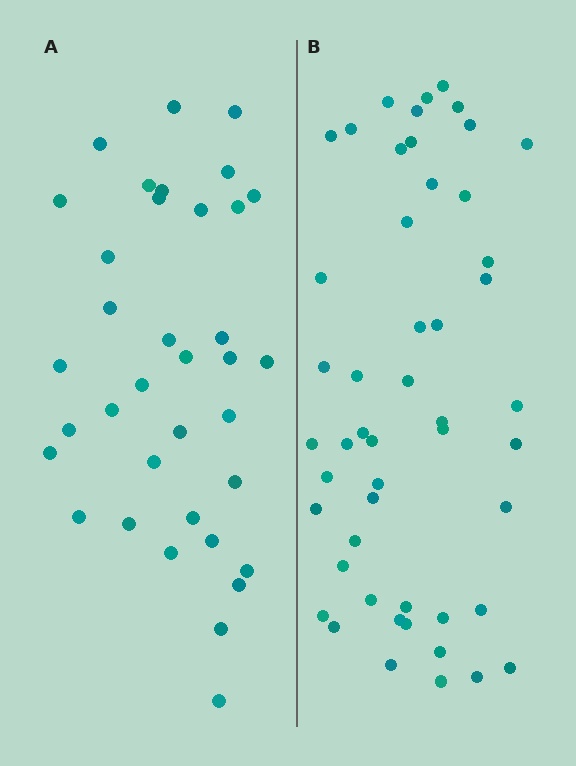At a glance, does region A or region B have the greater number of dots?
Region B (the right region) has more dots.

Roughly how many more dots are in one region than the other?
Region B has approximately 15 more dots than region A.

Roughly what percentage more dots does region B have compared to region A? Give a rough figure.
About 40% more.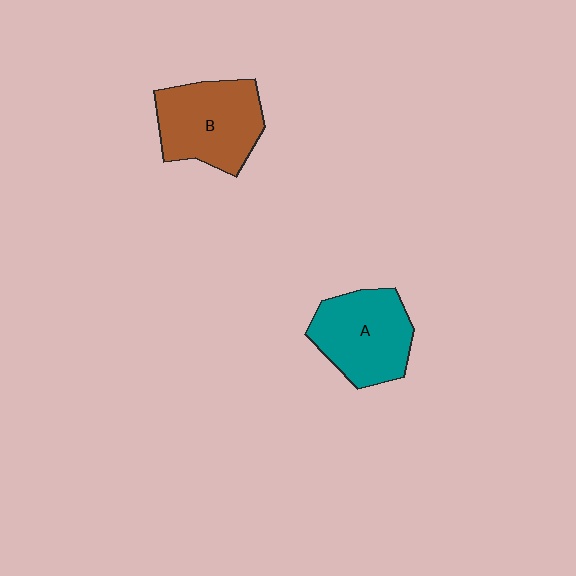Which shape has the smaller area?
Shape A (teal).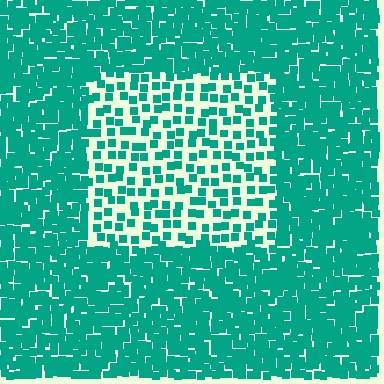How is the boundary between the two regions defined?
The boundary is defined by a change in element density (approximately 2.5x ratio). All elements are the same color, size, and shape.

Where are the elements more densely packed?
The elements are more densely packed outside the rectangle boundary.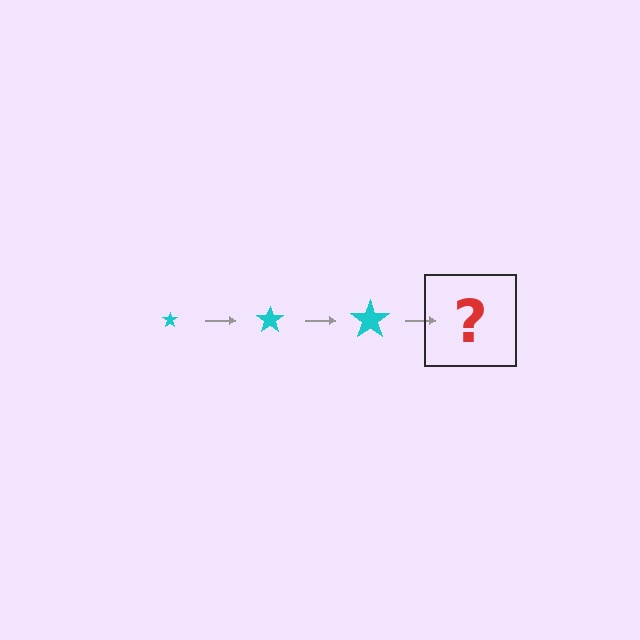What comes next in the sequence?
The next element should be a cyan star, larger than the previous one.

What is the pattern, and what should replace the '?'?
The pattern is that the star gets progressively larger each step. The '?' should be a cyan star, larger than the previous one.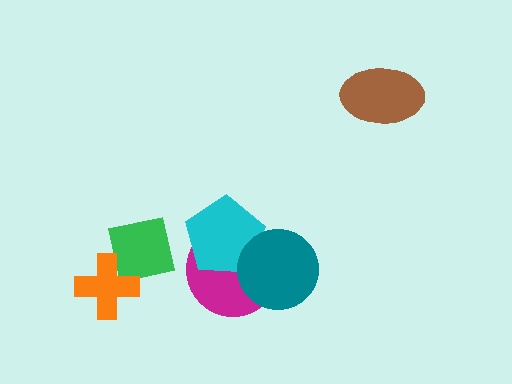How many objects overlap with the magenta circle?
2 objects overlap with the magenta circle.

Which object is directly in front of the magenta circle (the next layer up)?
The cyan pentagon is directly in front of the magenta circle.